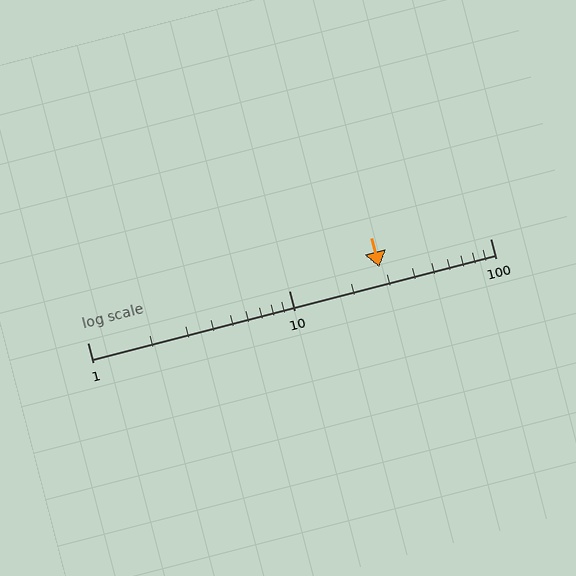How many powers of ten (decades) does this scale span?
The scale spans 2 decades, from 1 to 100.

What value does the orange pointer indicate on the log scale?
The pointer indicates approximately 28.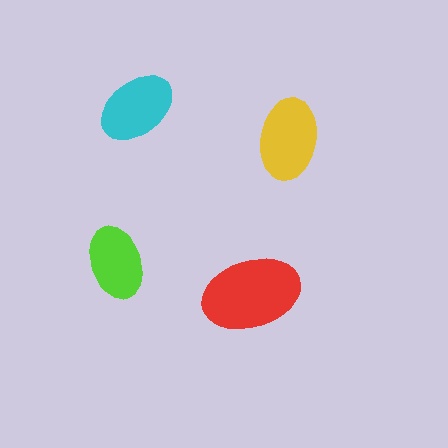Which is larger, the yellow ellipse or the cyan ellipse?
The yellow one.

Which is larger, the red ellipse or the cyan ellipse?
The red one.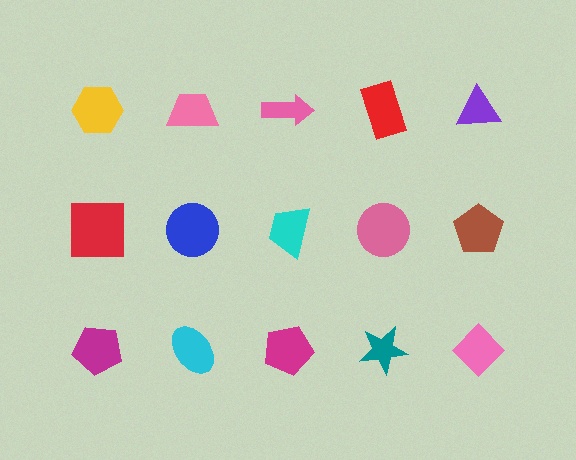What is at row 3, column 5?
A pink diamond.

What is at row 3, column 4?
A teal star.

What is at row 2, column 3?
A cyan trapezoid.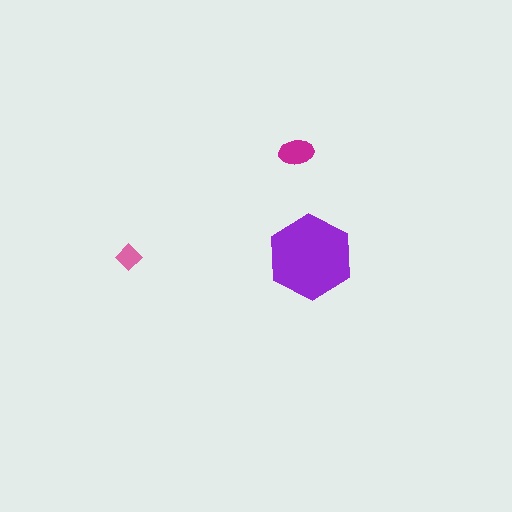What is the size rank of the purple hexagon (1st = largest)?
1st.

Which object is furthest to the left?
The pink diamond is leftmost.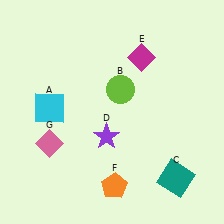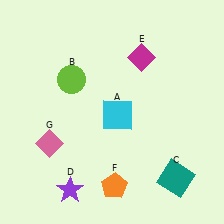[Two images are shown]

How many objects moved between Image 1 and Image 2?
3 objects moved between the two images.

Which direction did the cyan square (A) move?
The cyan square (A) moved right.